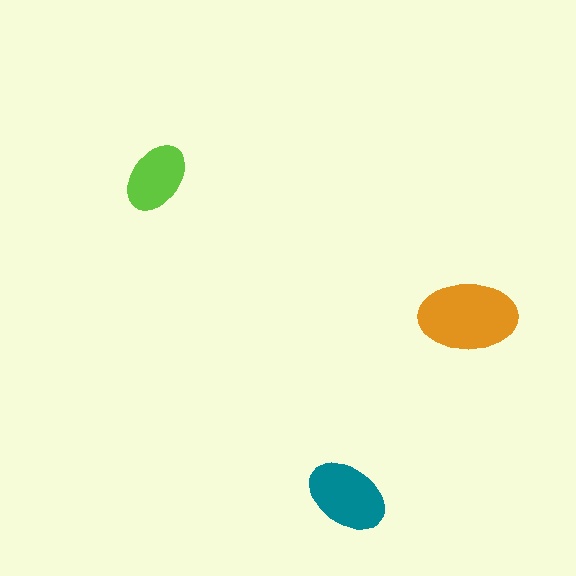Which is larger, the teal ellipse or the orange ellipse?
The orange one.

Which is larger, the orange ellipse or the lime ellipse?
The orange one.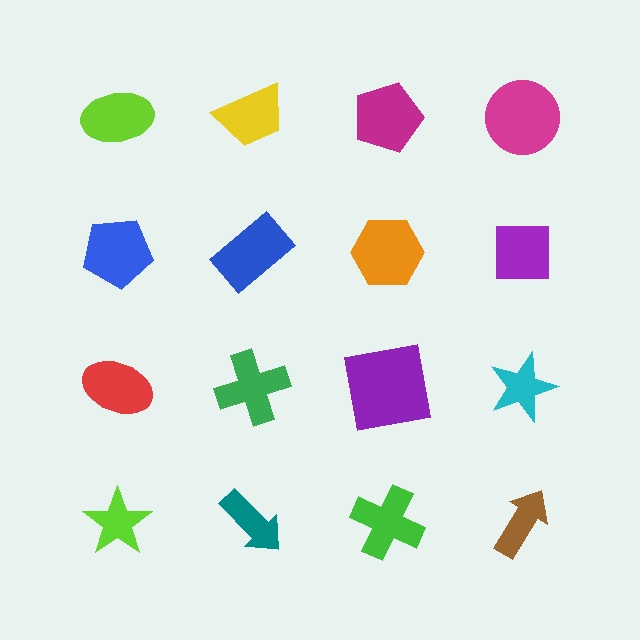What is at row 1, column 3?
A magenta pentagon.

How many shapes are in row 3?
4 shapes.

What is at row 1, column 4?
A magenta circle.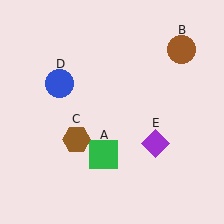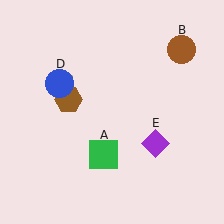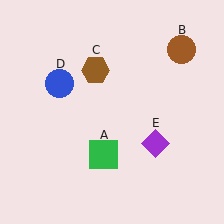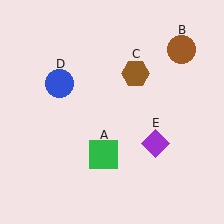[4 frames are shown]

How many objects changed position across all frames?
1 object changed position: brown hexagon (object C).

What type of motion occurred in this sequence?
The brown hexagon (object C) rotated clockwise around the center of the scene.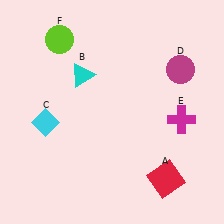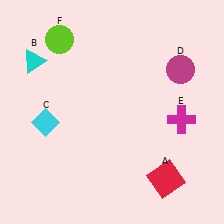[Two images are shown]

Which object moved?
The cyan triangle (B) moved left.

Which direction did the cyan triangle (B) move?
The cyan triangle (B) moved left.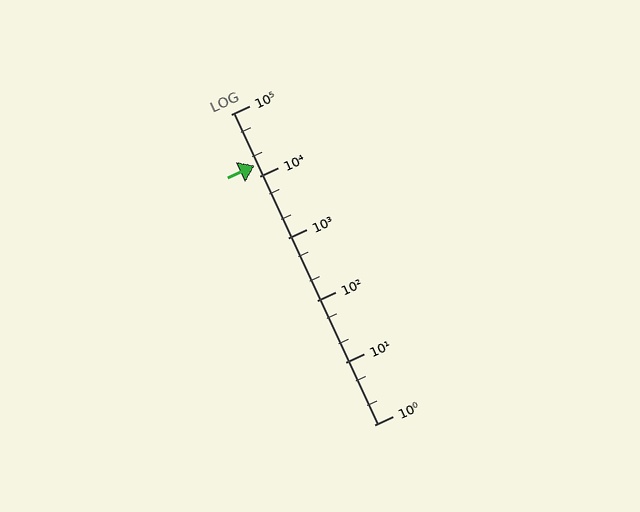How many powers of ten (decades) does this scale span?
The scale spans 5 decades, from 1 to 100000.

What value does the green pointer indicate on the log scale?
The pointer indicates approximately 15000.